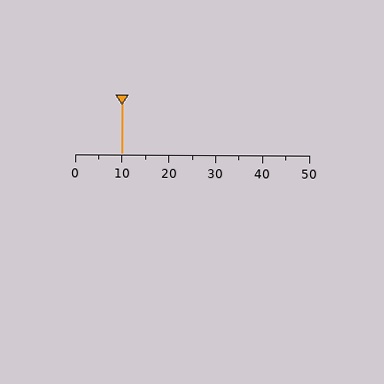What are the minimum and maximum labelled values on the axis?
The axis runs from 0 to 50.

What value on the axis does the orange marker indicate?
The marker indicates approximately 10.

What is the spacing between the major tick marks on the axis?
The major ticks are spaced 10 apart.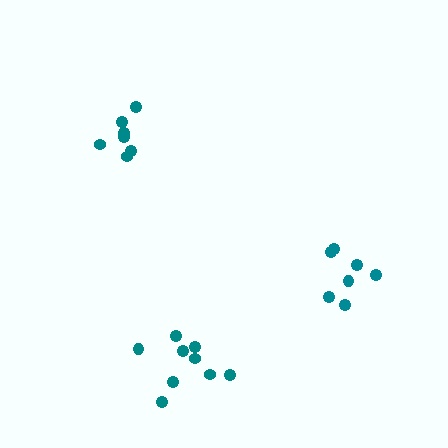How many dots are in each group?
Group 1: 7 dots, Group 2: 7 dots, Group 3: 9 dots (23 total).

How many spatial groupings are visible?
There are 3 spatial groupings.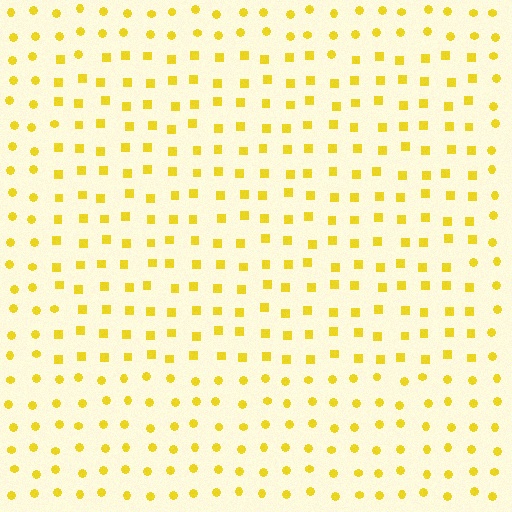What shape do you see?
I see a rectangle.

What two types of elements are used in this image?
The image uses squares inside the rectangle region and circles outside it.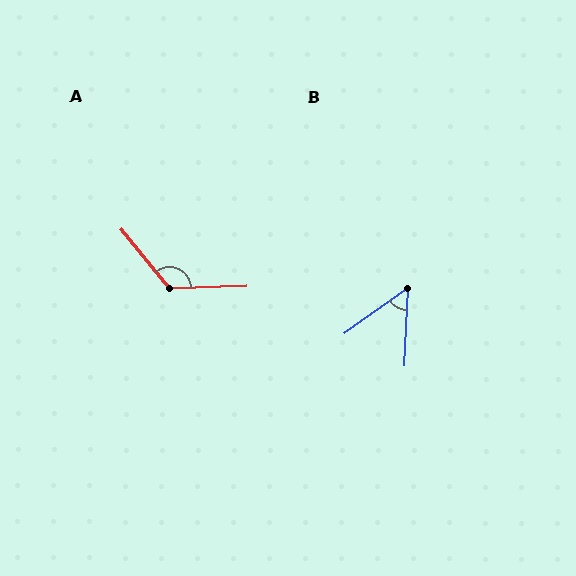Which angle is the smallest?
B, at approximately 52 degrees.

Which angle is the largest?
A, at approximately 128 degrees.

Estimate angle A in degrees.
Approximately 128 degrees.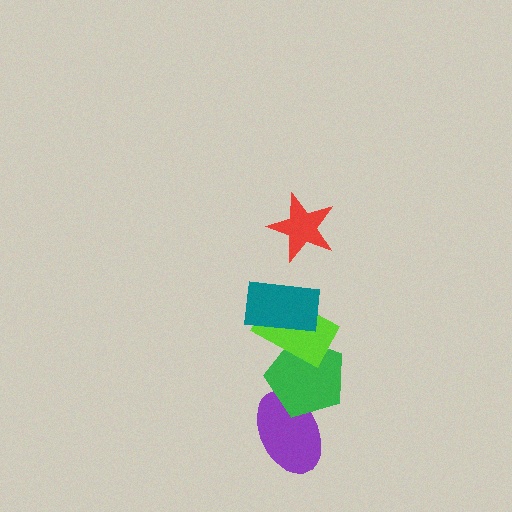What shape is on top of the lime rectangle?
The teal rectangle is on top of the lime rectangle.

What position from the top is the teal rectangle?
The teal rectangle is 2nd from the top.